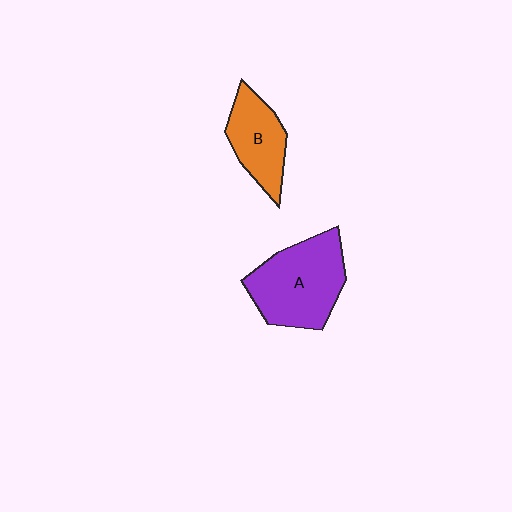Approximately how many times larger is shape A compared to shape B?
Approximately 1.5 times.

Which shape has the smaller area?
Shape B (orange).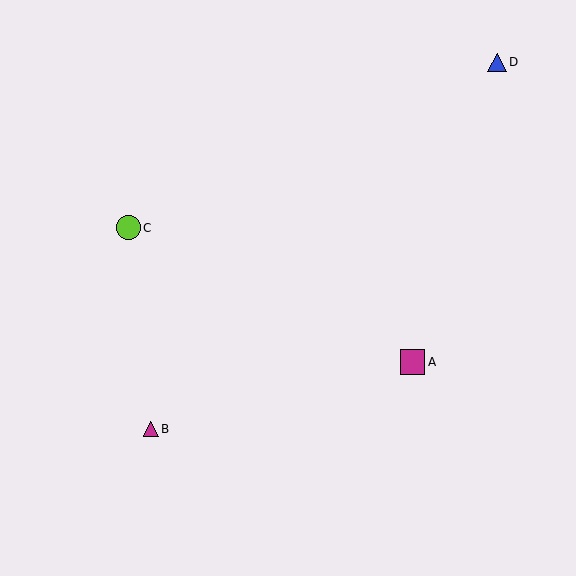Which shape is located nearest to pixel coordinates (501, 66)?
The blue triangle (labeled D) at (497, 62) is nearest to that location.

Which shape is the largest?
The magenta square (labeled A) is the largest.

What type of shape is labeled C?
Shape C is a lime circle.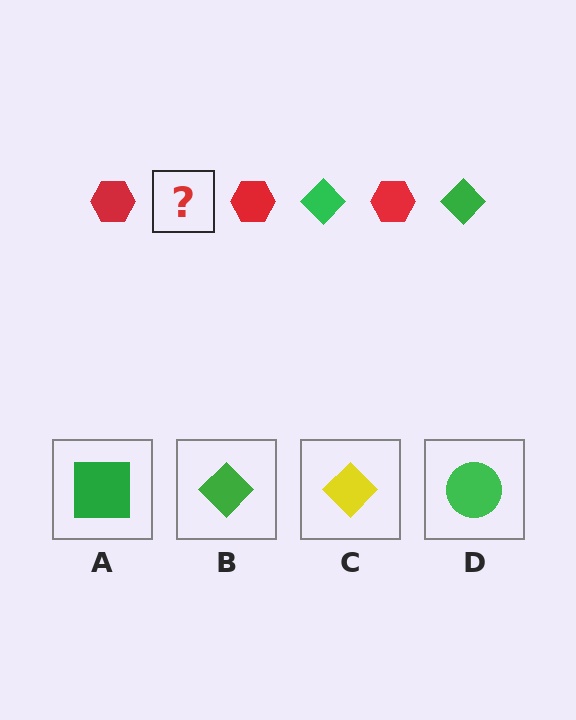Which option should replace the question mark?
Option B.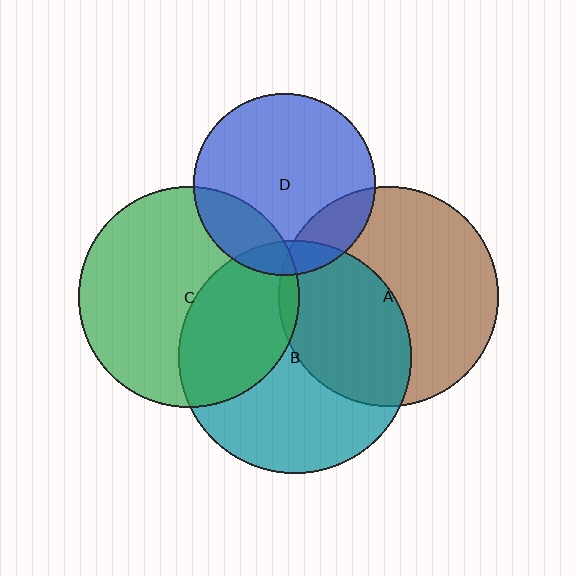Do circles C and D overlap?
Yes.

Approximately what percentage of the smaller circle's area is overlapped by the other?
Approximately 20%.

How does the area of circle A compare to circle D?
Approximately 1.5 times.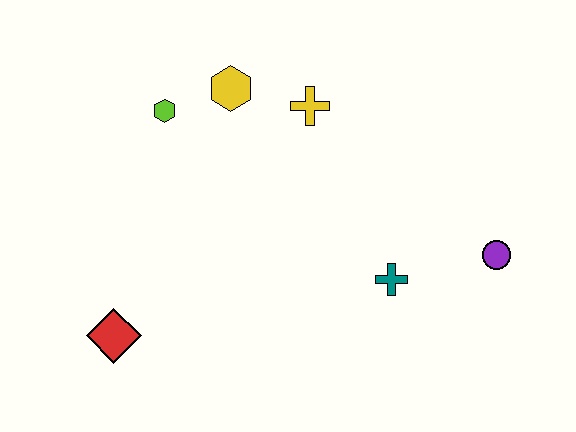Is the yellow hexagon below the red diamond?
No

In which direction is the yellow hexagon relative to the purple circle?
The yellow hexagon is to the left of the purple circle.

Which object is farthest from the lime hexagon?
The purple circle is farthest from the lime hexagon.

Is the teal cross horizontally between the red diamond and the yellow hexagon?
No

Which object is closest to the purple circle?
The teal cross is closest to the purple circle.